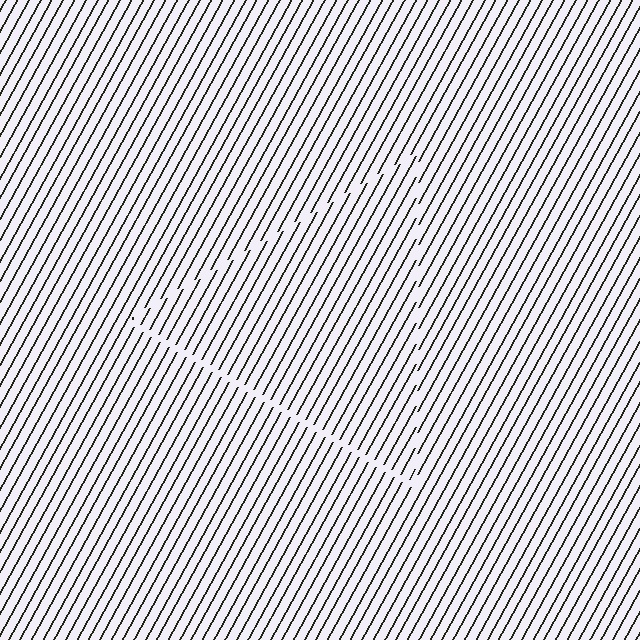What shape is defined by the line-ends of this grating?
An illusory triangle. The interior of the shape contains the same grating, shifted by half a period — the contour is defined by the phase discontinuity where line-ends from the inner and outer gratings abut.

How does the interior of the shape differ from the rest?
The interior of the shape contains the same grating, shifted by half a period — the contour is defined by the phase discontinuity where line-ends from the inner and outer gratings abut.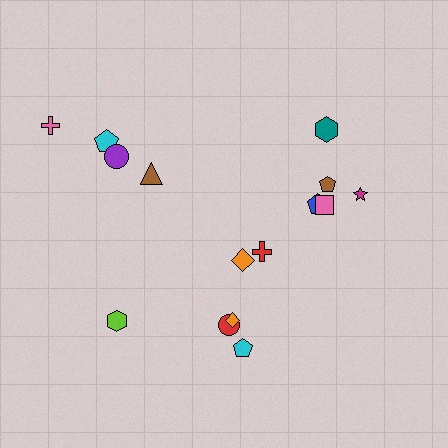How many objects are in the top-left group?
There are 4 objects.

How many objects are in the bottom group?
There are 5 objects.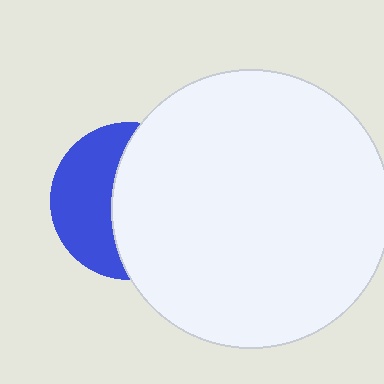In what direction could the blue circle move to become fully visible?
The blue circle could move left. That would shift it out from behind the white circle entirely.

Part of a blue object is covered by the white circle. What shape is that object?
It is a circle.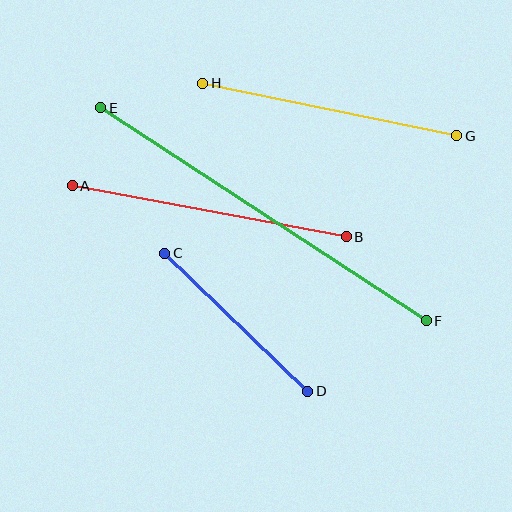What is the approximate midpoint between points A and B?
The midpoint is at approximately (209, 211) pixels.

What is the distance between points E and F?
The distance is approximately 389 pixels.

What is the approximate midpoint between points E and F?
The midpoint is at approximately (263, 214) pixels.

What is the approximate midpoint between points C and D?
The midpoint is at approximately (236, 322) pixels.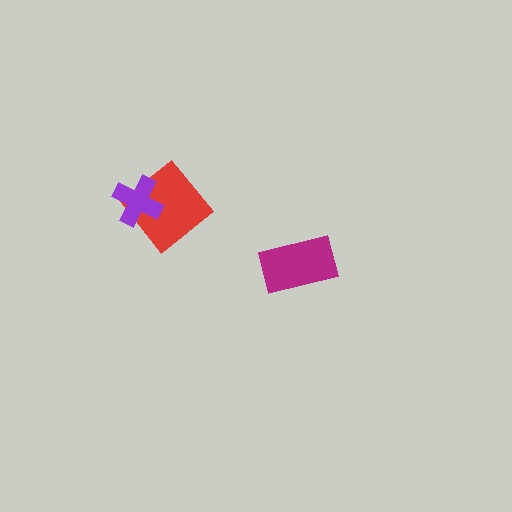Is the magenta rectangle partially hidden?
No, no other shape covers it.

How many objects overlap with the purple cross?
1 object overlaps with the purple cross.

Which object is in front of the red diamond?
The purple cross is in front of the red diamond.